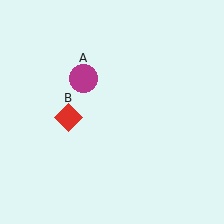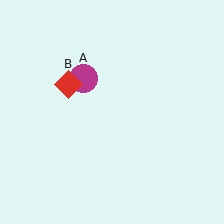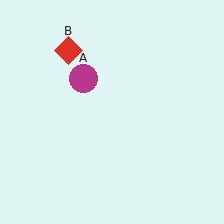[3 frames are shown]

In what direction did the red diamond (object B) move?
The red diamond (object B) moved up.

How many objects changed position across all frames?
1 object changed position: red diamond (object B).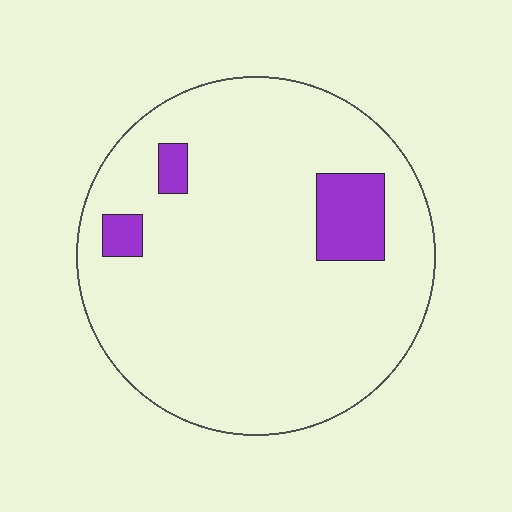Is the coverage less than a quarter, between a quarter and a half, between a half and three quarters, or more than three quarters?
Less than a quarter.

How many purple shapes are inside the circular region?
3.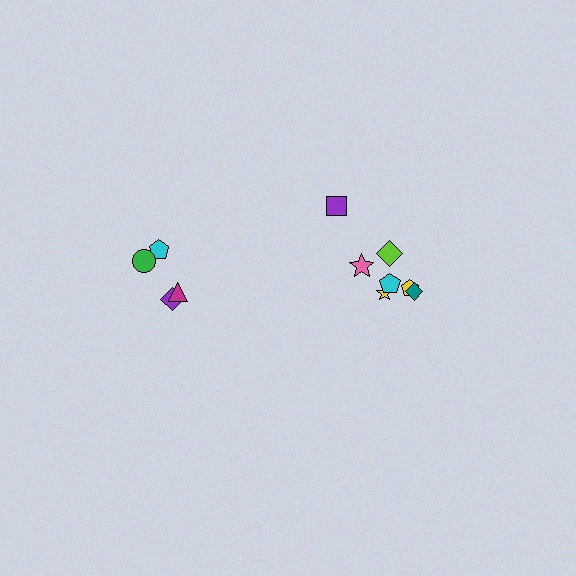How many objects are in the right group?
There are 7 objects.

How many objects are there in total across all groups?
There are 11 objects.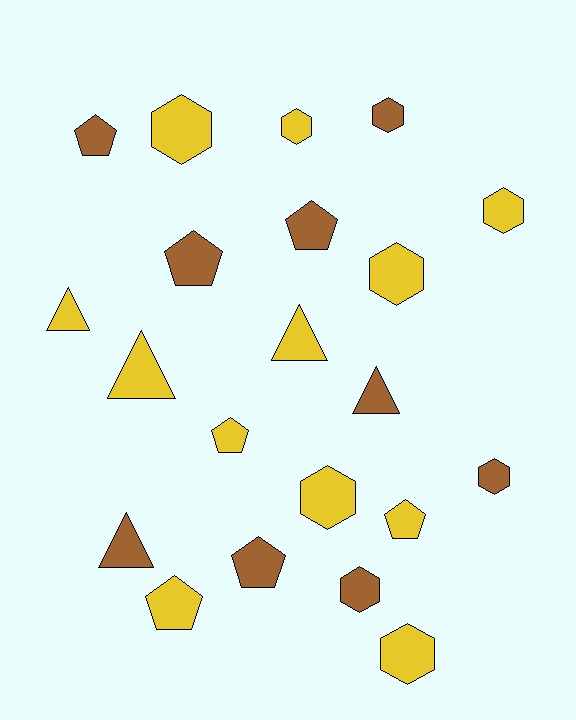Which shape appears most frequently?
Hexagon, with 9 objects.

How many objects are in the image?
There are 21 objects.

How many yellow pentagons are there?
There are 3 yellow pentagons.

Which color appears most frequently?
Yellow, with 12 objects.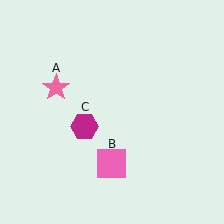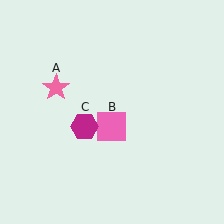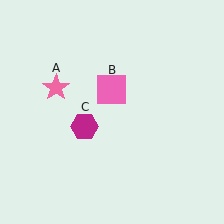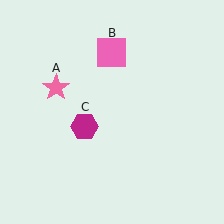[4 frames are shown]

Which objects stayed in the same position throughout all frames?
Pink star (object A) and magenta hexagon (object C) remained stationary.